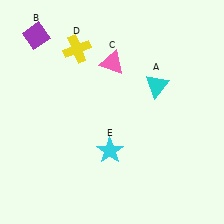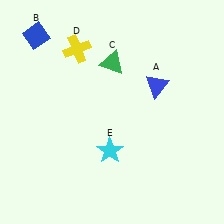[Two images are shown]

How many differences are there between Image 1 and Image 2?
There are 3 differences between the two images.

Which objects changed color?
A changed from cyan to blue. B changed from purple to blue. C changed from pink to green.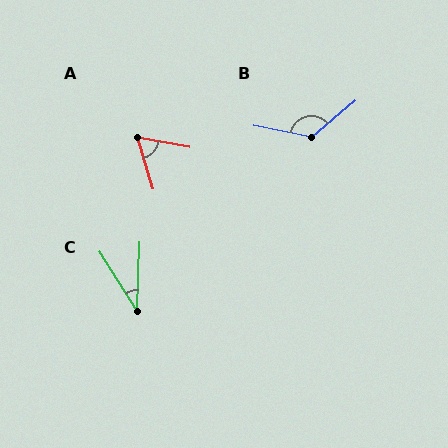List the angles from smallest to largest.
C (34°), A (63°), B (129°).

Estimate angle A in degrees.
Approximately 63 degrees.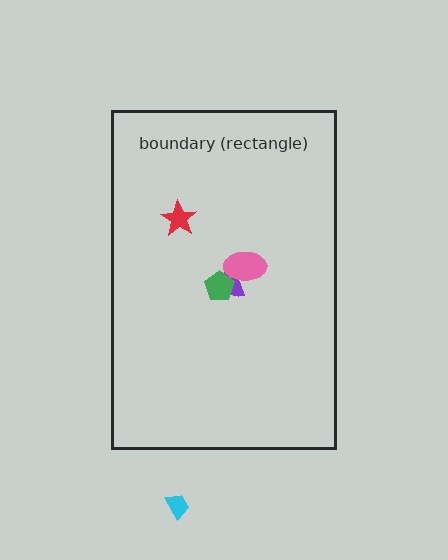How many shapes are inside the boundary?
4 inside, 1 outside.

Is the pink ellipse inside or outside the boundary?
Inside.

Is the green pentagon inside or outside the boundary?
Inside.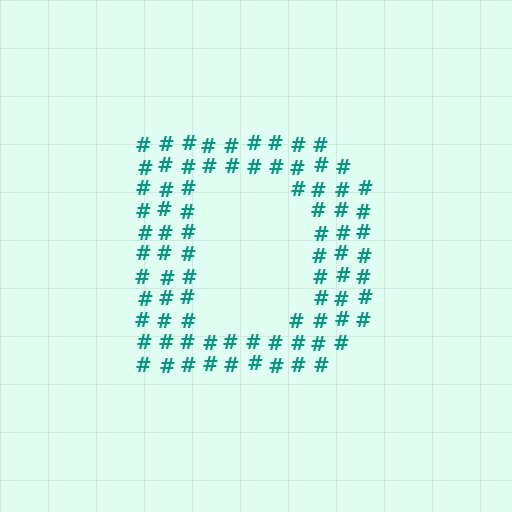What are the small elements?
The small elements are hash symbols.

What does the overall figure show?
The overall figure shows the letter D.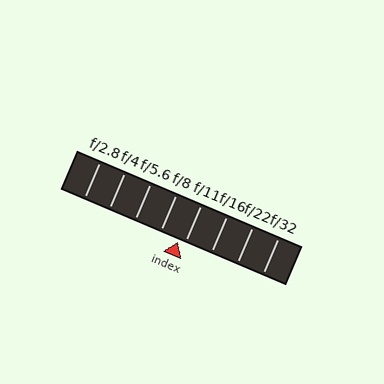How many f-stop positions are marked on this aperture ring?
There are 8 f-stop positions marked.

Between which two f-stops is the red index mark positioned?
The index mark is between f/8 and f/11.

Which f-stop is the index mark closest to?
The index mark is closest to f/11.